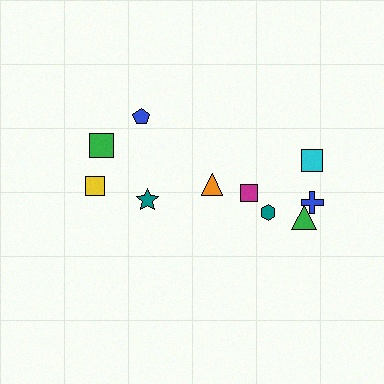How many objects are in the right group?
There are 6 objects.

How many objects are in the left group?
There are 4 objects.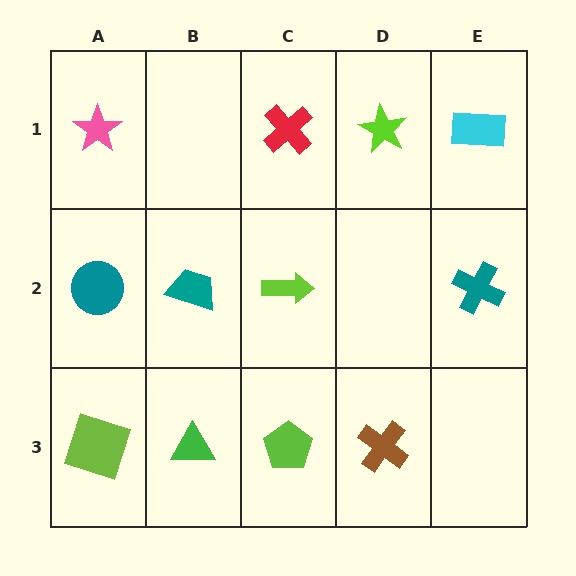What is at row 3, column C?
A lime pentagon.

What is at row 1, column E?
A cyan rectangle.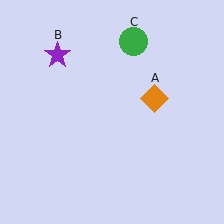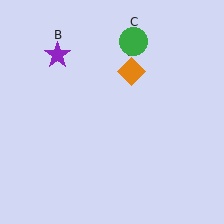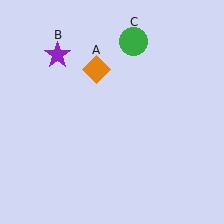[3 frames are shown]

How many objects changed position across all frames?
1 object changed position: orange diamond (object A).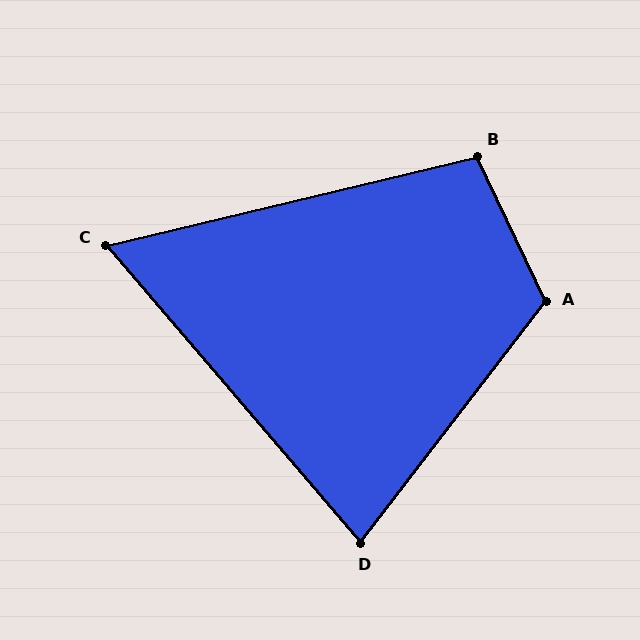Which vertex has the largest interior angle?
A, at approximately 117 degrees.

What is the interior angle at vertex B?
Approximately 102 degrees (obtuse).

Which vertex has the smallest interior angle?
C, at approximately 63 degrees.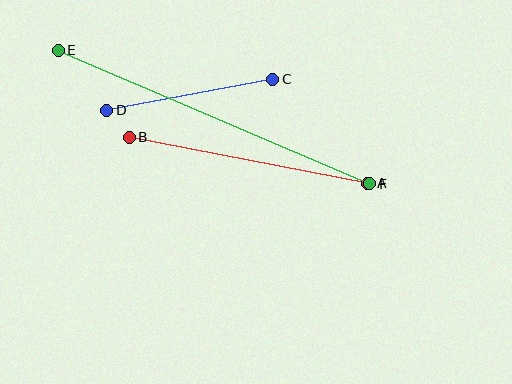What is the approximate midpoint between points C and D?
The midpoint is at approximately (190, 95) pixels.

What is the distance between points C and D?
The distance is approximately 168 pixels.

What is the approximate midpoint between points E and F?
The midpoint is at approximately (214, 117) pixels.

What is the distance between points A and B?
The distance is approximately 243 pixels.